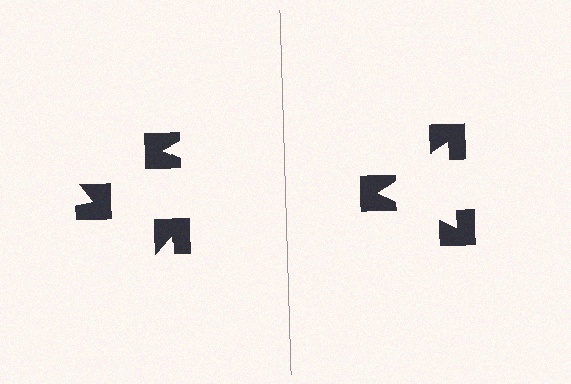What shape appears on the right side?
An illusory triangle.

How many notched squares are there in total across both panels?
6 — 3 on each side.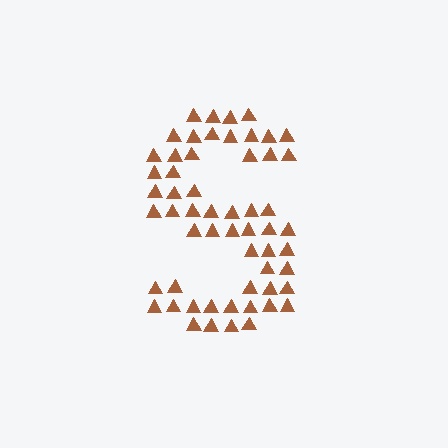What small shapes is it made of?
It is made of small triangles.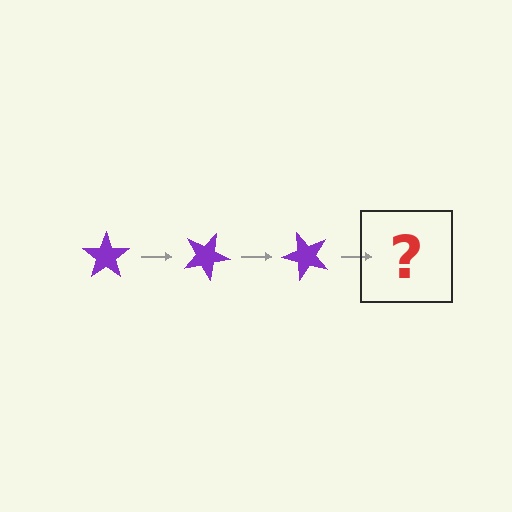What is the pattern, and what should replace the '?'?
The pattern is that the star rotates 25 degrees each step. The '?' should be a purple star rotated 75 degrees.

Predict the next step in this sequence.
The next step is a purple star rotated 75 degrees.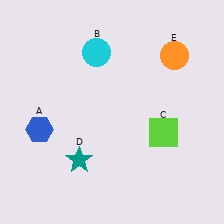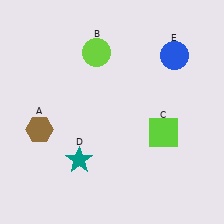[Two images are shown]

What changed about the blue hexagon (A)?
In Image 1, A is blue. In Image 2, it changed to brown.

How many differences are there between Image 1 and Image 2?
There are 3 differences between the two images.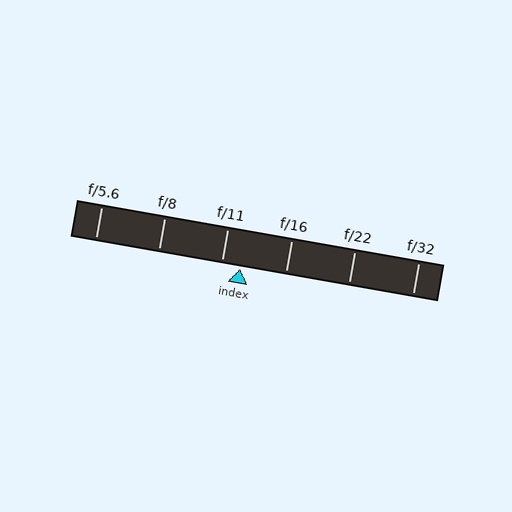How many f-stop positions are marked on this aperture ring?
There are 6 f-stop positions marked.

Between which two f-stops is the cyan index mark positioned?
The index mark is between f/11 and f/16.